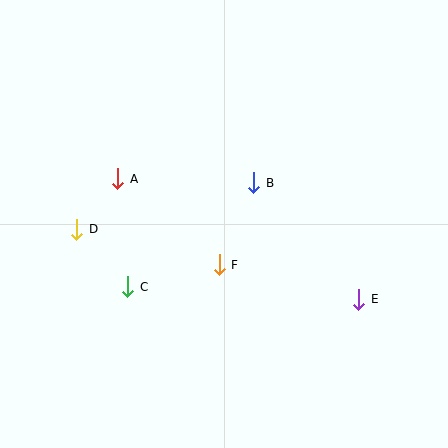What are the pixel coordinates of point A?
Point A is at (118, 179).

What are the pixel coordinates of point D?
Point D is at (77, 229).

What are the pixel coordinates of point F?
Point F is at (219, 265).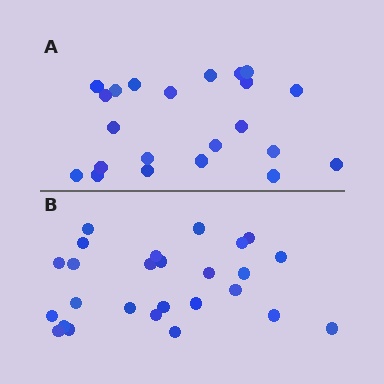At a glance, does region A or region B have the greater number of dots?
Region B (the bottom region) has more dots.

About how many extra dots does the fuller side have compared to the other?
Region B has about 4 more dots than region A.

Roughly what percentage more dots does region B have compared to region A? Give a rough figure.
About 20% more.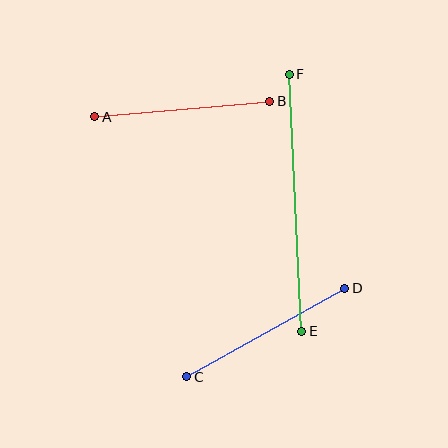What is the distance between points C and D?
The distance is approximately 181 pixels.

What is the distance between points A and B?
The distance is approximately 175 pixels.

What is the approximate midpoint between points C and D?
The midpoint is at approximately (266, 333) pixels.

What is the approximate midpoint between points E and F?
The midpoint is at approximately (295, 203) pixels.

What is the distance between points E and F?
The distance is approximately 257 pixels.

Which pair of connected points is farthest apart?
Points E and F are farthest apart.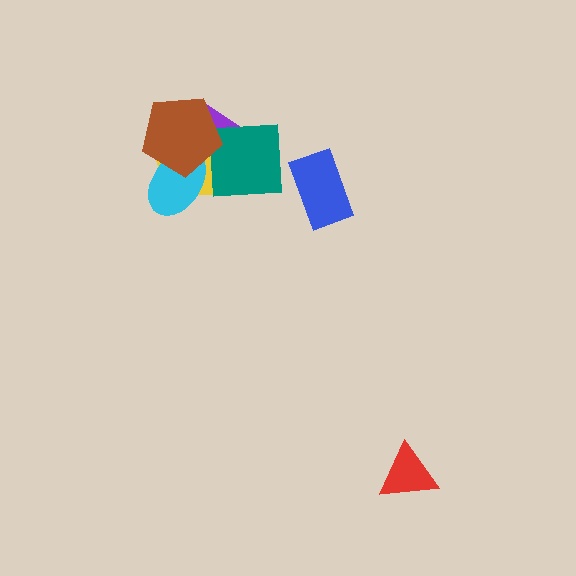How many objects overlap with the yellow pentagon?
4 objects overlap with the yellow pentagon.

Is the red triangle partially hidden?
No, no other shape covers it.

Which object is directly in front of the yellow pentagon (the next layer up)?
The purple rectangle is directly in front of the yellow pentagon.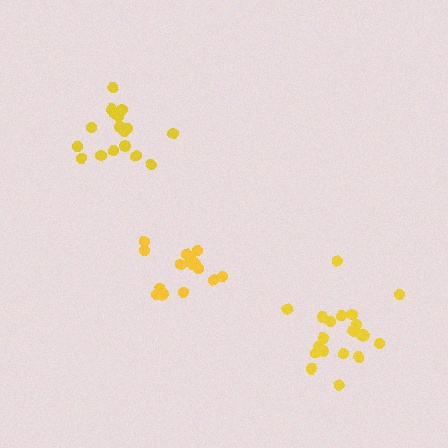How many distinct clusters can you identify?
There are 3 distinct clusters.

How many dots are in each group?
Group 1: 21 dots, Group 2: 17 dots, Group 3: 15 dots (53 total).